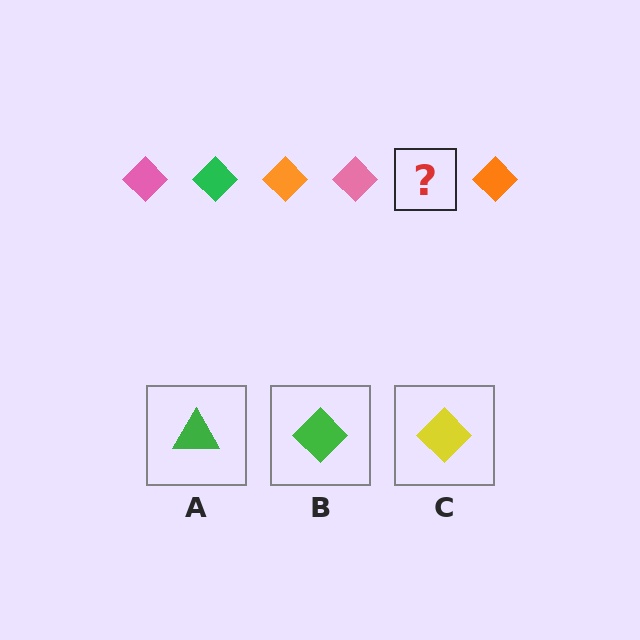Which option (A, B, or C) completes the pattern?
B.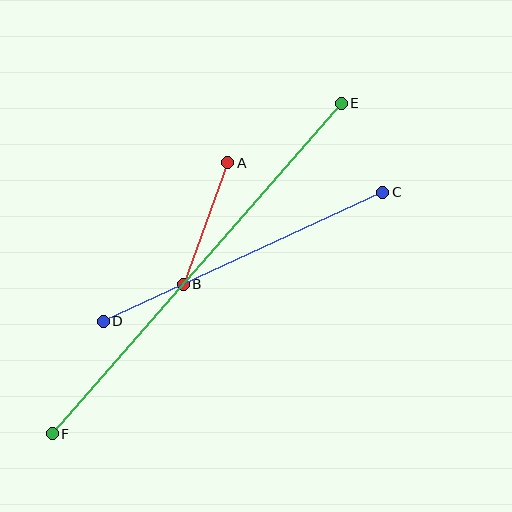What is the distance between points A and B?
The distance is approximately 129 pixels.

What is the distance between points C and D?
The distance is approximately 308 pixels.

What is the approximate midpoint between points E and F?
The midpoint is at approximately (197, 269) pixels.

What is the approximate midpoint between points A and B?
The midpoint is at approximately (206, 224) pixels.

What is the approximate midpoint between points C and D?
The midpoint is at approximately (243, 257) pixels.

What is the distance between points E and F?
The distance is approximately 439 pixels.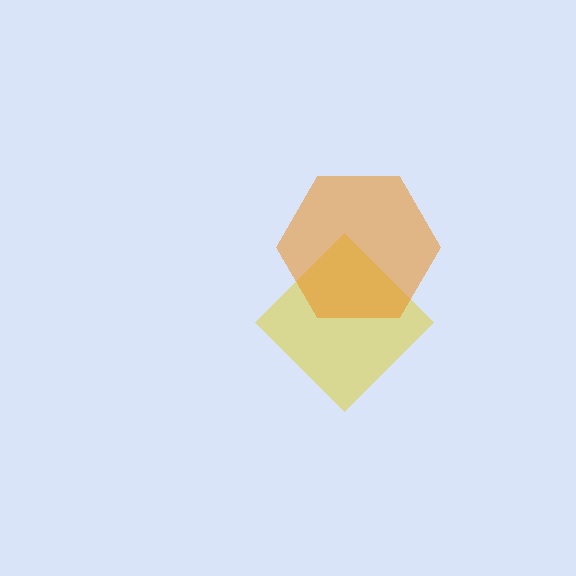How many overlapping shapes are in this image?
There are 2 overlapping shapes in the image.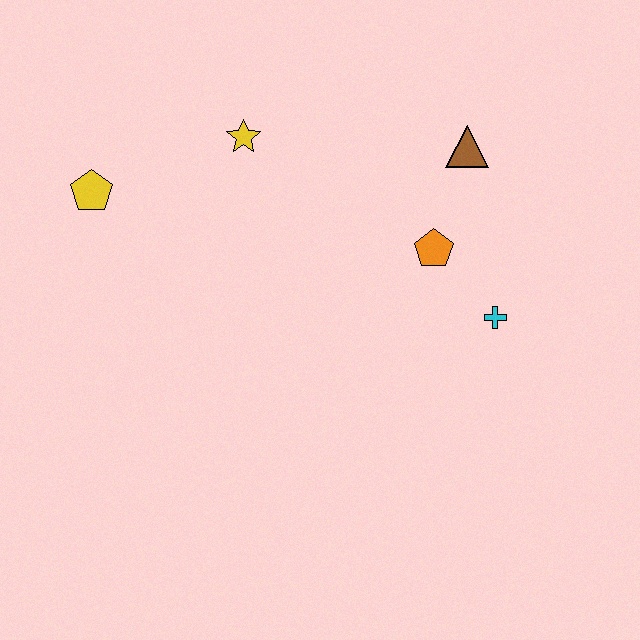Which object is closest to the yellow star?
The yellow pentagon is closest to the yellow star.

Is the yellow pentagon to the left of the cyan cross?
Yes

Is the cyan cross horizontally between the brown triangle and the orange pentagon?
No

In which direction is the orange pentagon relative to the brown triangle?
The orange pentagon is below the brown triangle.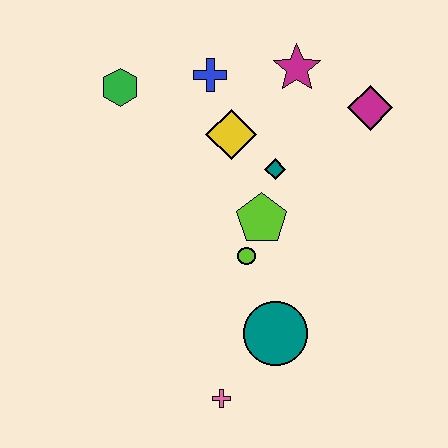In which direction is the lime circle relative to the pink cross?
The lime circle is above the pink cross.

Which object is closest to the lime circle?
The lime pentagon is closest to the lime circle.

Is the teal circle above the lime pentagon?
No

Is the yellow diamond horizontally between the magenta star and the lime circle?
No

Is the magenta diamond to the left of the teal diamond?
No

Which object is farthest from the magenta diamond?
The pink cross is farthest from the magenta diamond.